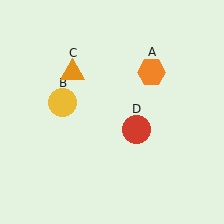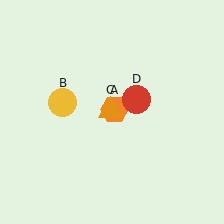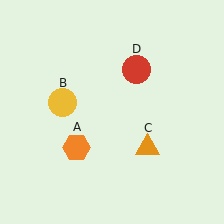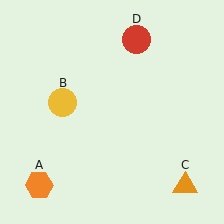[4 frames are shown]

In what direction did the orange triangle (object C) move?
The orange triangle (object C) moved down and to the right.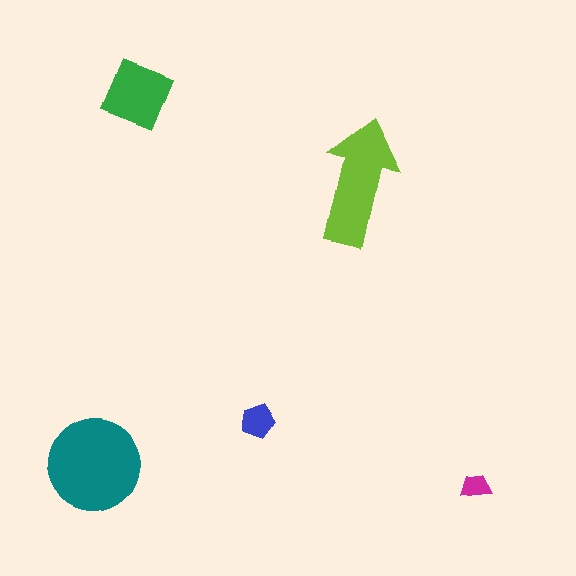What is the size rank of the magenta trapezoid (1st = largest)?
5th.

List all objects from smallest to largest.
The magenta trapezoid, the blue pentagon, the green diamond, the lime arrow, the teal circle.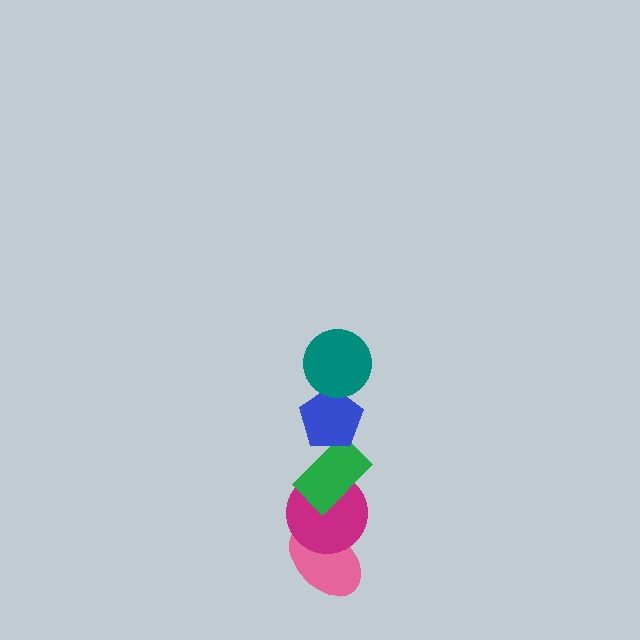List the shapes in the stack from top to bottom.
From top to bottom: the teal circle, the blue pentagon, the green rectangle, the magenta circle, the pink ellipse.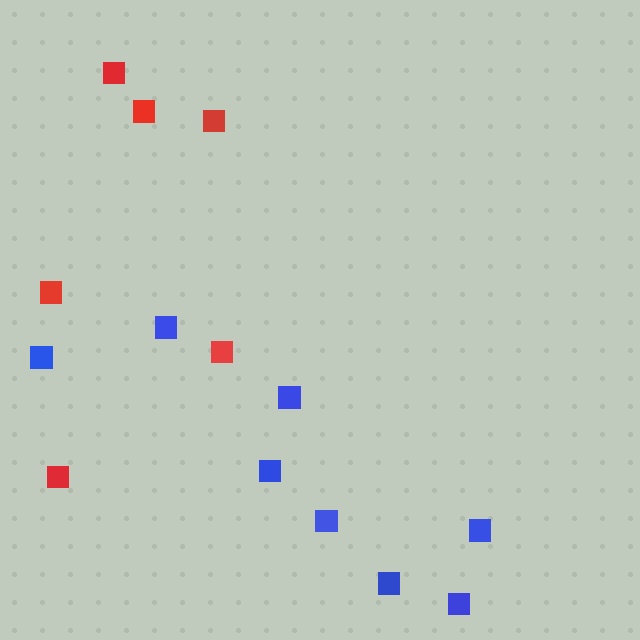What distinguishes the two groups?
There are 2 groups: one group of red squares (6) and one group of blue squares (8).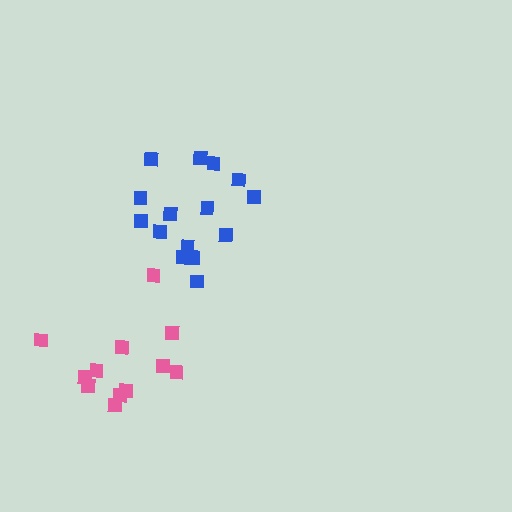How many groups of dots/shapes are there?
There are 2 groups.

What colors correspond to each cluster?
The clusters are colored: pink, blue.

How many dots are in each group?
Group 1: 12 dots, Group 2: 16 dots (28 total).